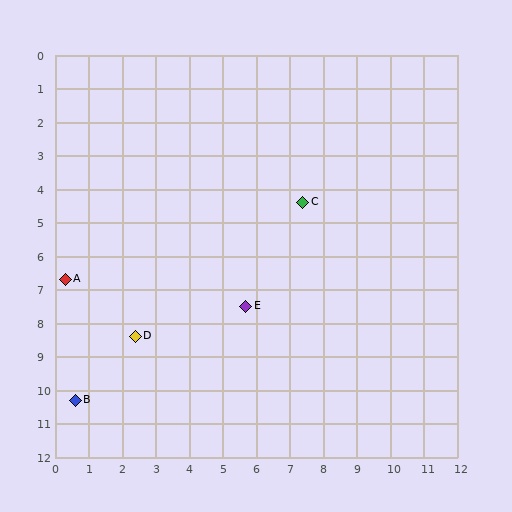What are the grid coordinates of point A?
Point A is at approximately (0.3, 6.7).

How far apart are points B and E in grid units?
Points B and E are about 5.8 grid units apart.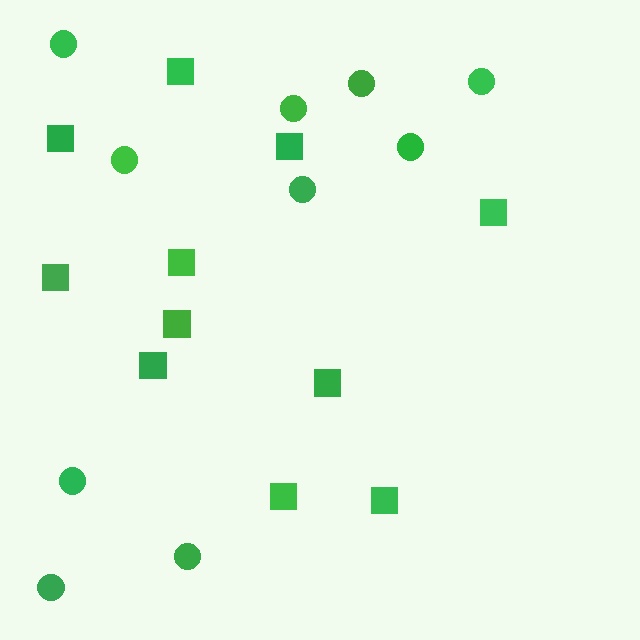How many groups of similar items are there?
There are 2 groups: one group of squares (11) and one group of circles (10).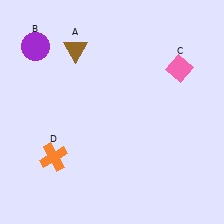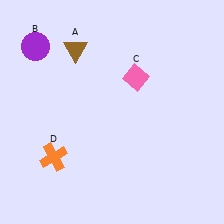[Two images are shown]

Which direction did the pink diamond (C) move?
The pink diamond (C) moved left.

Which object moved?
The pink diamond (C) moved left.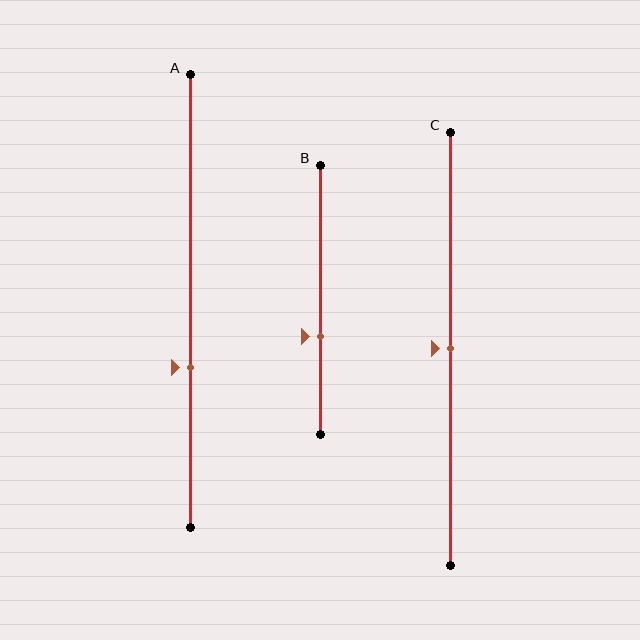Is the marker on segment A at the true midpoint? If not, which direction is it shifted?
No, the marker on segment A is shifted downward by about 15% of the segment length.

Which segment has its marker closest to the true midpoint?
Segment C has its marker closest to the true midpoint.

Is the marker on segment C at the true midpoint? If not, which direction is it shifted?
Yes, the marker on segment C is at the true midpoint.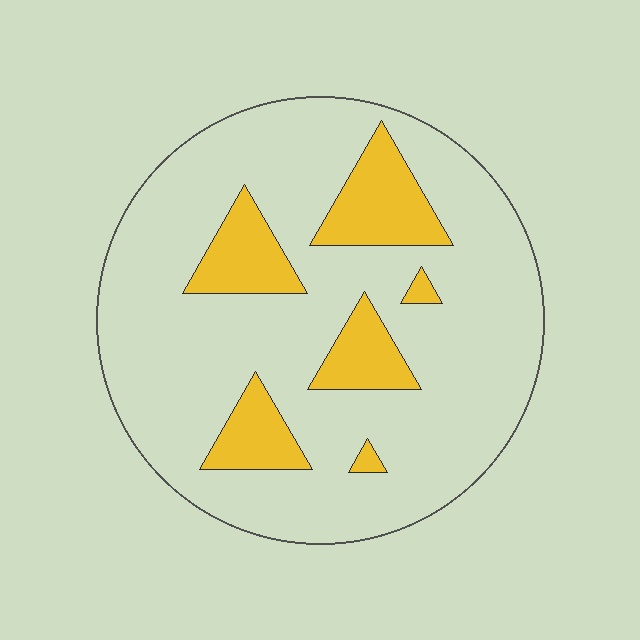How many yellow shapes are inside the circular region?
6.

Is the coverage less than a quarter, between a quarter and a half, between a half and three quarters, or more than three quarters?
Less than a quarter.